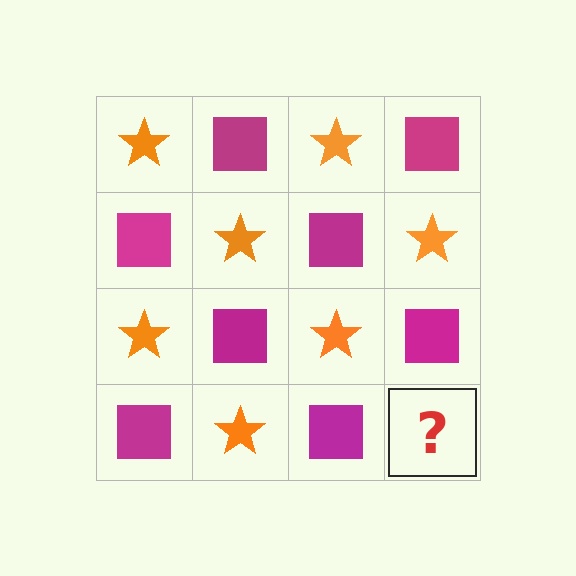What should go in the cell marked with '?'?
The missing cell should contain an orange star.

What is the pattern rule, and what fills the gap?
The rule is that it alternates orange star and magenta square in a checkerboard pattern. The gap should be filled with an orange star.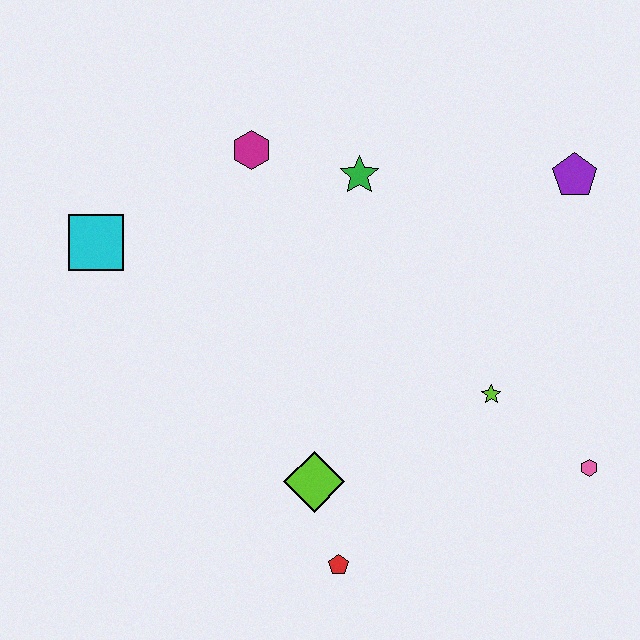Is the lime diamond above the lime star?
No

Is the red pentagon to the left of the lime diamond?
No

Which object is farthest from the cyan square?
The pink hexagon is farthest from the cyan square.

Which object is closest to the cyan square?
The magenta hexagon is closest to the cyan square.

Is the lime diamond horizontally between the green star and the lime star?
No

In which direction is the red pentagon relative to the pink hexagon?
The red pentagon is to the left of the pink hexagon.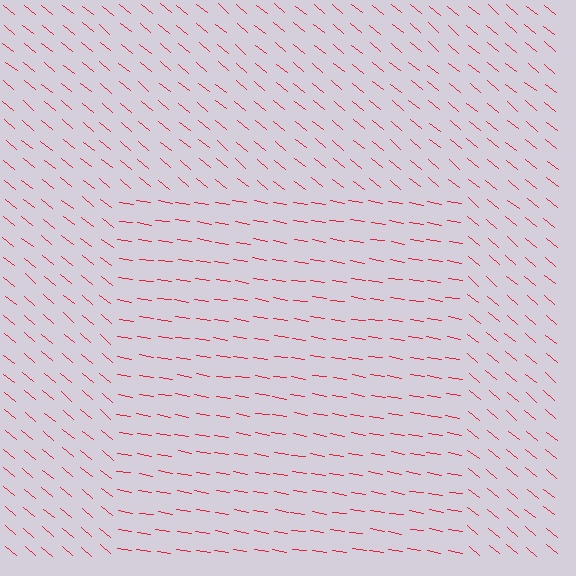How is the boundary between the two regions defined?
The boundary is defined purely by a change in line orientation (approximately 30 degrees difference). All lines are the same color and thickness.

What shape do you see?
I see a rectangle.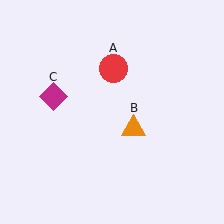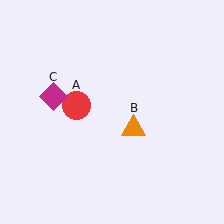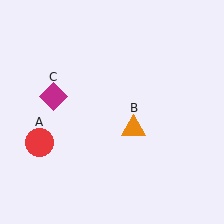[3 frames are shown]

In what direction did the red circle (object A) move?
The red circle (object A) moved down and to the left.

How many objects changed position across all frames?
1 object changed position: red circle (object A).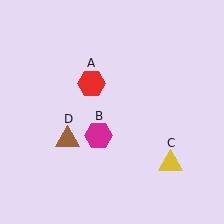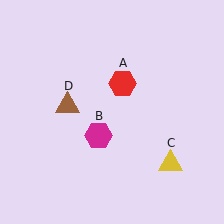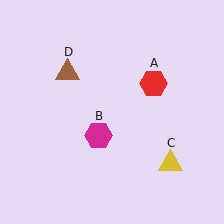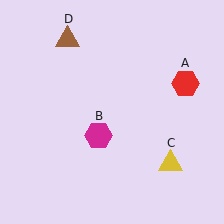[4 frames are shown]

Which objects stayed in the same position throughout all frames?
Magenta hexagon (object B) and yellow triangle (object C) remained stationary.